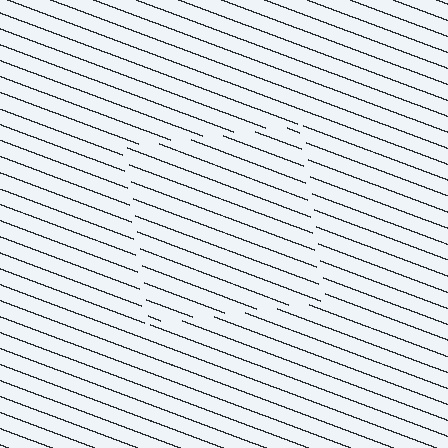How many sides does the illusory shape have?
4 sides — the line-ends trace a square.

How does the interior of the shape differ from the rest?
The interior of the shape contains the same grating, shifted by half a period — the contour is defined by the phase discontinuity where line-ends from the inner and outer gratings abut.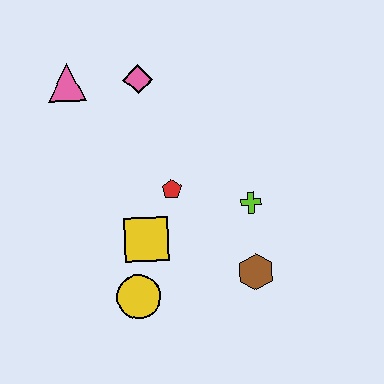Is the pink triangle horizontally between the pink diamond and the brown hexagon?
No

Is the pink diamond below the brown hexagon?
No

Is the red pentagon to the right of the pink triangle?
Yes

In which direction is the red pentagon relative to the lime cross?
The red pentagon is to the left of the lime cross.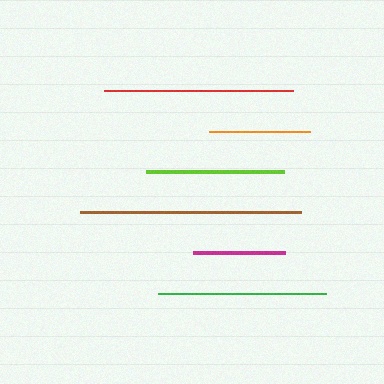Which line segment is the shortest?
The magenta line is the shortest at approximately 93 pixels.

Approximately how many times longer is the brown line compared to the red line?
The brown line is approximately 1.2 times the length of the red line.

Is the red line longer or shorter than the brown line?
The brown line is longer than the red line.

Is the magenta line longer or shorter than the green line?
The green line is longer than the magenta line.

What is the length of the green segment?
The green segment is approximately 167 pixels long.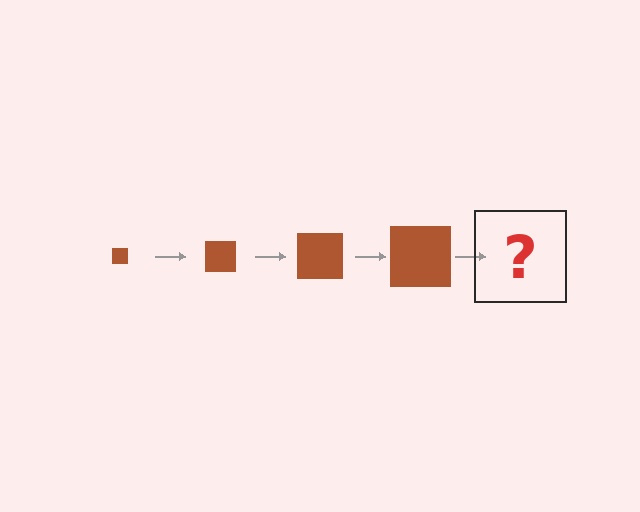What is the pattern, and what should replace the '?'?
The pattern is that the square gets progressively larger each step. The '?' should be a brown square, larger than the previous one.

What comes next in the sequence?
The next element should be a brown square, larger than the previous one.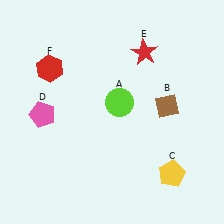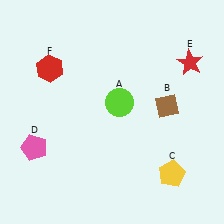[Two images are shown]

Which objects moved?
The objects that moved are: the pink pentagon (D), the red star (E).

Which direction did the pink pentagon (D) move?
The pink pentagon (D) moved down.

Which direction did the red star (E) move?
The red star (E) moved right.